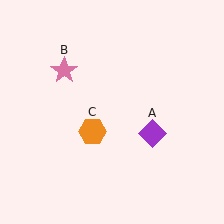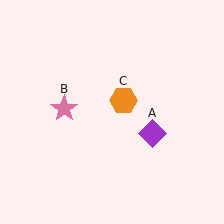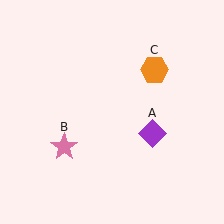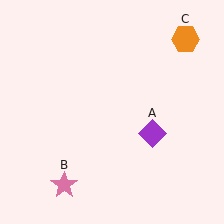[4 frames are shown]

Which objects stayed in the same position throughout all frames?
Purple diamond (object A) remained stationary.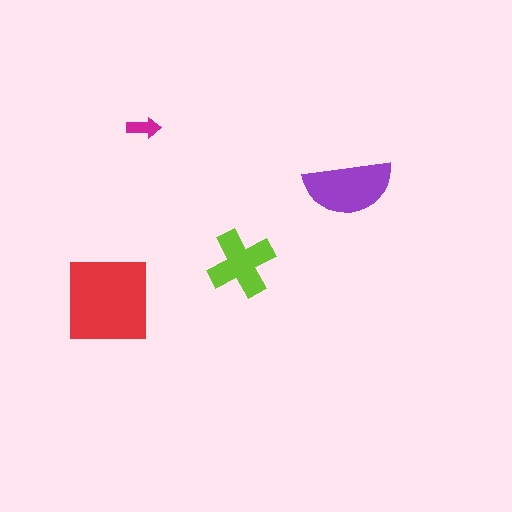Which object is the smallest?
The magenta arrow.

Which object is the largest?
The red square.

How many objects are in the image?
There are 4 objects in the image.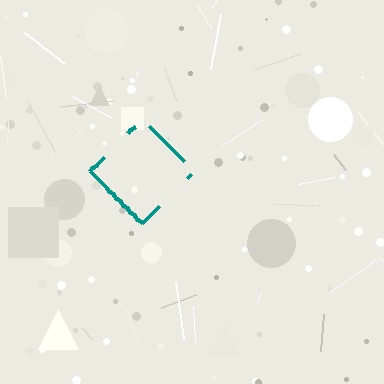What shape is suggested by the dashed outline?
The dashed outline suggests a diamond.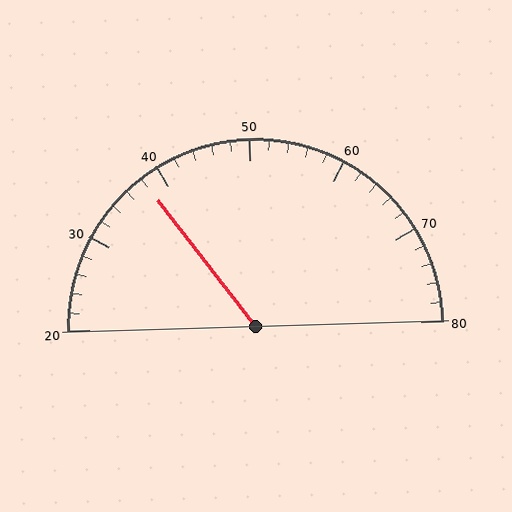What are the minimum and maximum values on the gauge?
The gauge ranges from 20 to 80.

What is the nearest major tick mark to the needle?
The nearest major tick mark is 40.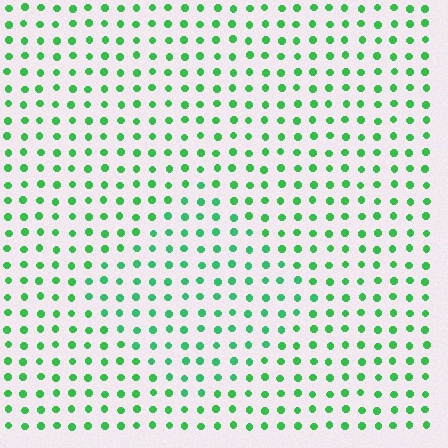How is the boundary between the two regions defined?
The boundary is defined purely by a slight shift in hue (about 15 degrees). Spacing, size, and orientation are identical on both sides.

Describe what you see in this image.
The image is filled with small green elements in a uniform arrangement. A diamond-shaped region is visible where the elements are tinted to a slightly different hue, forming a subtle color boundary.